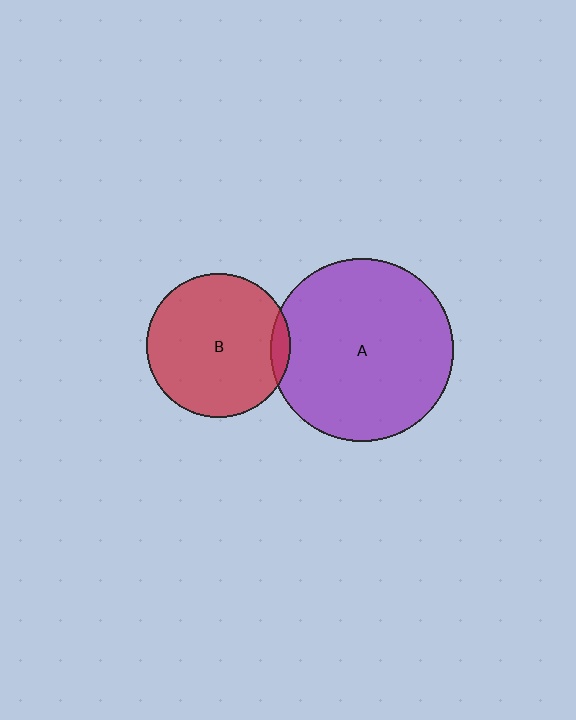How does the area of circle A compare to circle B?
Approximately 1.6 times.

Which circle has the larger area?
Circle A (purple).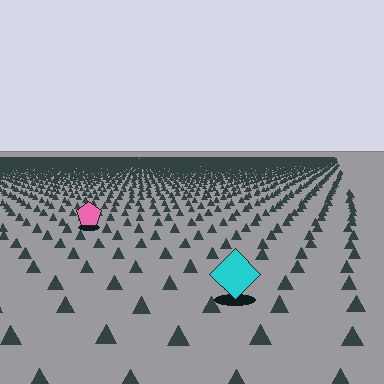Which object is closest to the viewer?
The cyan diamond is closest. The texture marks near it are larger and more spread out.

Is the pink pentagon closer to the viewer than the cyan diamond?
No. The cyan diamond is closer — you can tell from the texture gradient: the ground texture is coarser near it.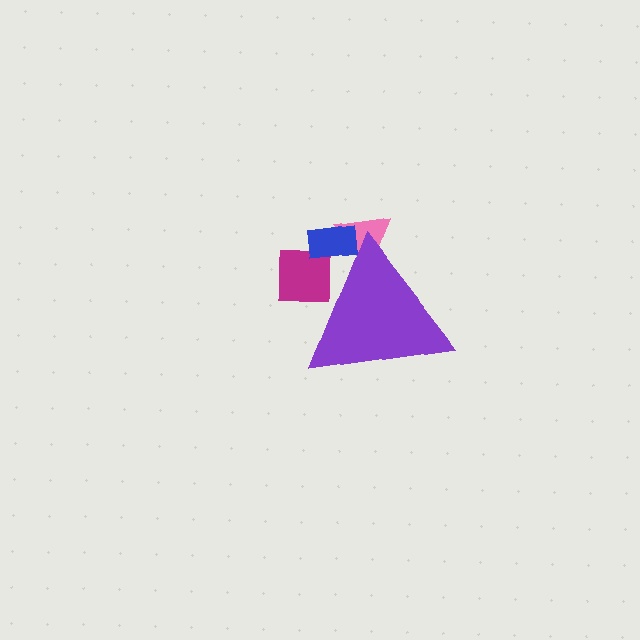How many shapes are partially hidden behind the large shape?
3 shapes are partially hidden.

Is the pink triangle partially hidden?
Yes, the pink triangle is partially hidden behind the purple triangle.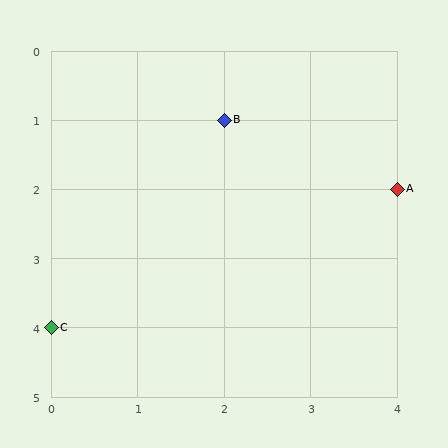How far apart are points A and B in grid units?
Points A and B are 2 columns and 1 row apart (about 2.2 grid units diagonally).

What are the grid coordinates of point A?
Point A is at grid coordinates (4, 2).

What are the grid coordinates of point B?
Point B is at grid coordinates (2, 1).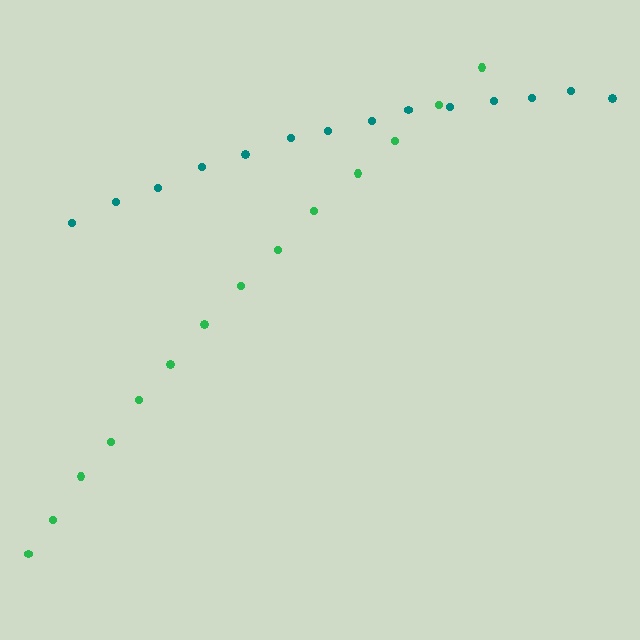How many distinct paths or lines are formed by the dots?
There are 2 distinct paths.